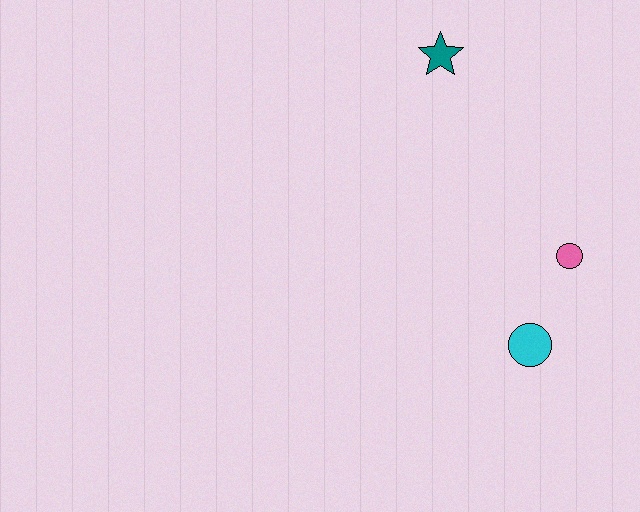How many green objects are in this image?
There are no green objects.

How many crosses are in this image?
There are no crosses.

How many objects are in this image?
There are 3 objects.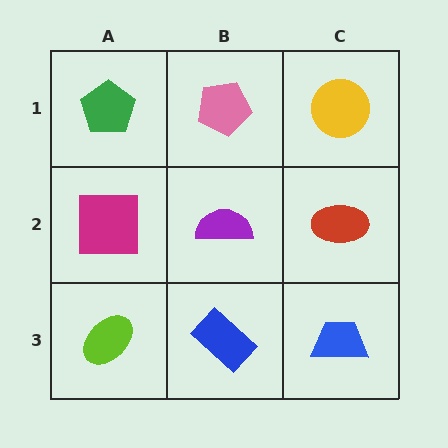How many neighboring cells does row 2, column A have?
3.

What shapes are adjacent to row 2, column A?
A green pentagon (row 1, column A), a lime ellipse (row 3, column A), a purple semicircle (row 2, column B).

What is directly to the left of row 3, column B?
A lime ellipse.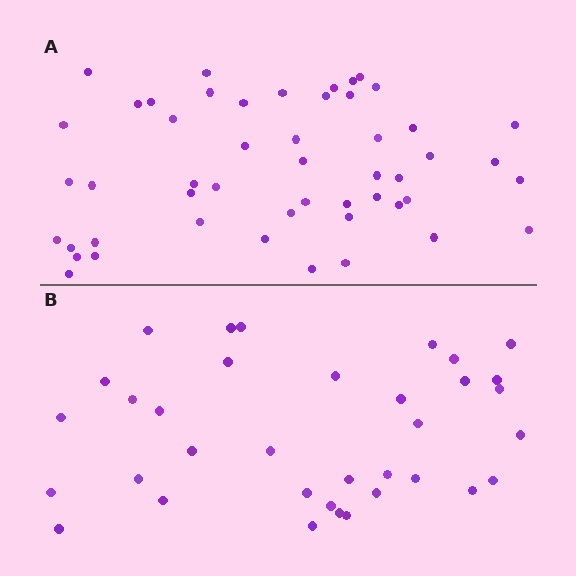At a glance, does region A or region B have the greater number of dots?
Region A (the top region) has more dots.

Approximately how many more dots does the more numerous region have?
Region A has approximately 15 more dots than region B.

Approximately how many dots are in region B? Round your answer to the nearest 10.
About 40 dots. (The exact count is 35, which rounds to 40.)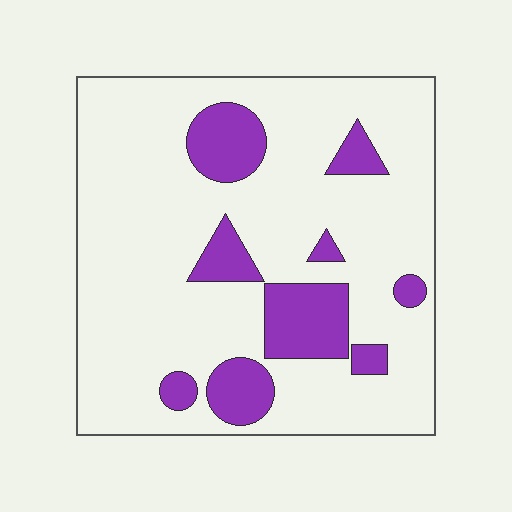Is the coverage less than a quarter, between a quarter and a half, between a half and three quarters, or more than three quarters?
Less than a quarter.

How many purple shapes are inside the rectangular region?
9.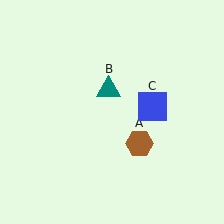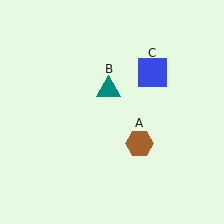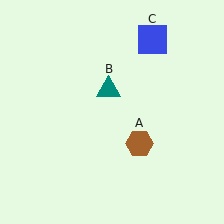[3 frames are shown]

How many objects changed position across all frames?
1 object changed position: blue square (object C).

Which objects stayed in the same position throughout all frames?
Brown hexagon (object A) and teal triangle (object B) remained stationary.